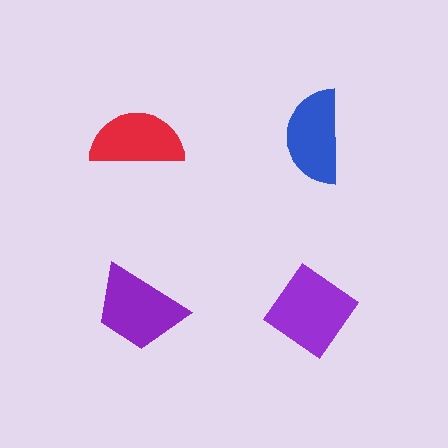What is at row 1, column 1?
A red semicircle.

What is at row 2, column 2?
A purple diamond.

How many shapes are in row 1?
2 shapes.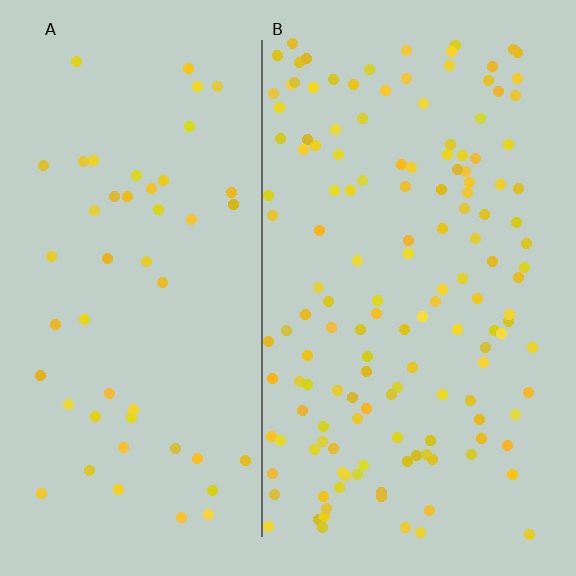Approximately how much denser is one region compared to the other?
Approximately 2.9× — region B over region A.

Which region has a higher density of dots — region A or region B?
B (the right).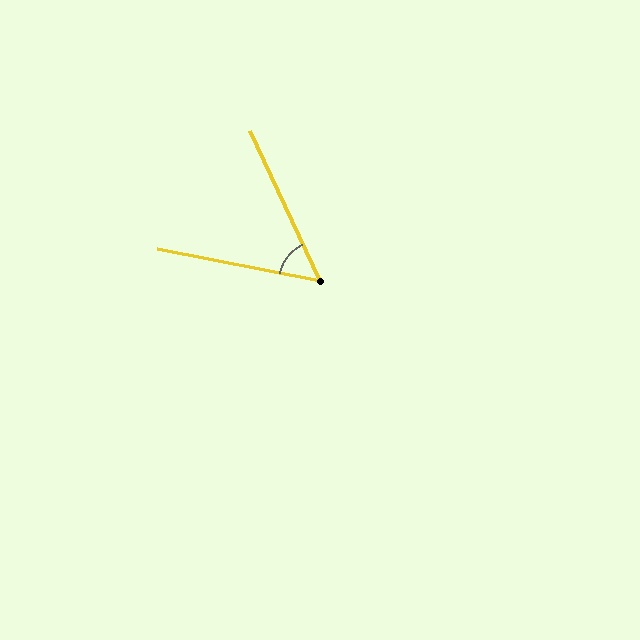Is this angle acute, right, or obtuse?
It is acute.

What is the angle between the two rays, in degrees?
Approximately 54 degrees.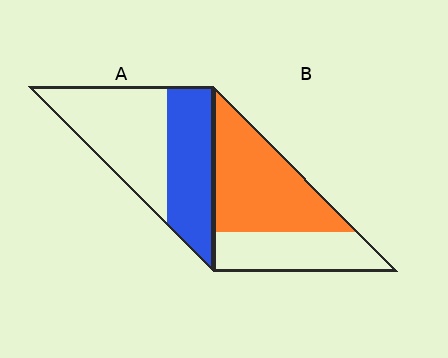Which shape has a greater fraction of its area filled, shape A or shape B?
Shape B.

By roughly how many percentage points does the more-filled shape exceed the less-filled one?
By roughly 20 percentage points (B over A).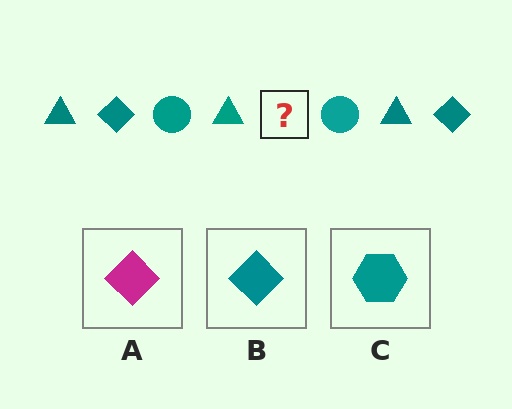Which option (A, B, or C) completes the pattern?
B.